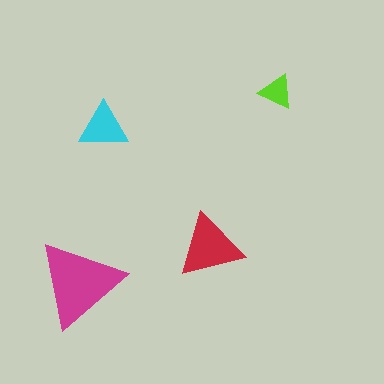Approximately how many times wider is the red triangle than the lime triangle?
About 2 times wider.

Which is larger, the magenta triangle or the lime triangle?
The magenta one.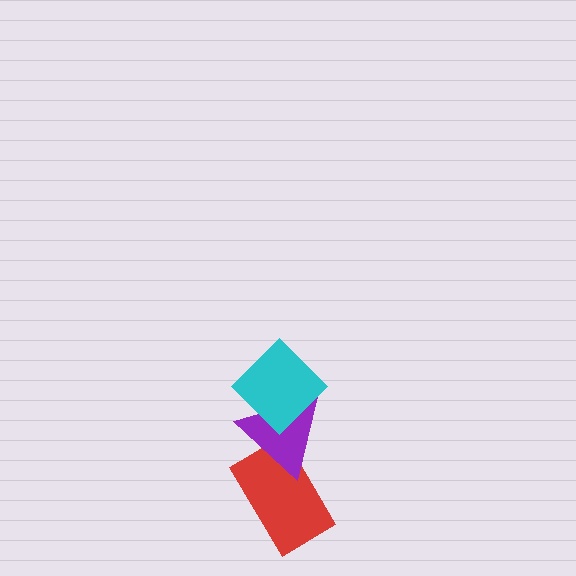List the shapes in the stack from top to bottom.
From top to bottom: the cyan diamond, the purple triangle, the red rectangle.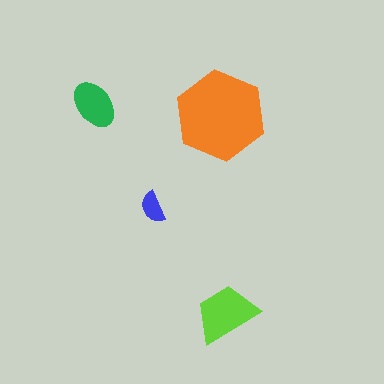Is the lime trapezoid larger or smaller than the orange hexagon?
Smaller.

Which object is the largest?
The orange hexagon.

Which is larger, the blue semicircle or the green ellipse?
The green ellipse.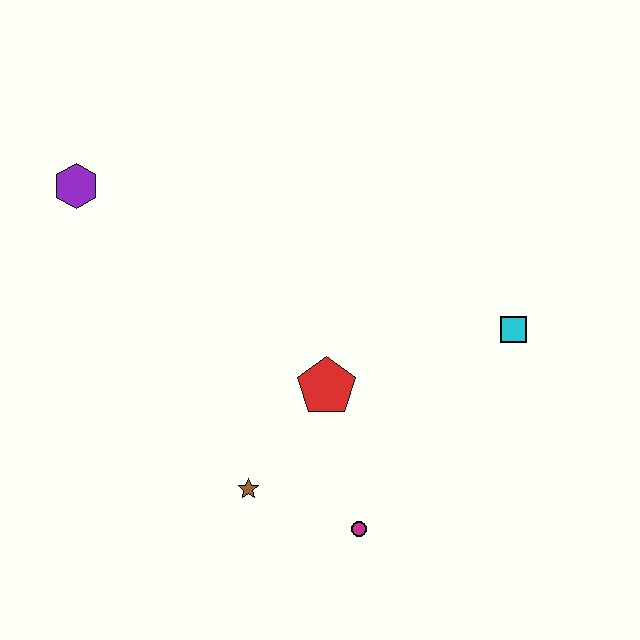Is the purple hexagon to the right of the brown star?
No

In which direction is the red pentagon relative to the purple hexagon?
The red pentagon is to the right of the purple hexagon.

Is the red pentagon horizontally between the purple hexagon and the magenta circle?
Yes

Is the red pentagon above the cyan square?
No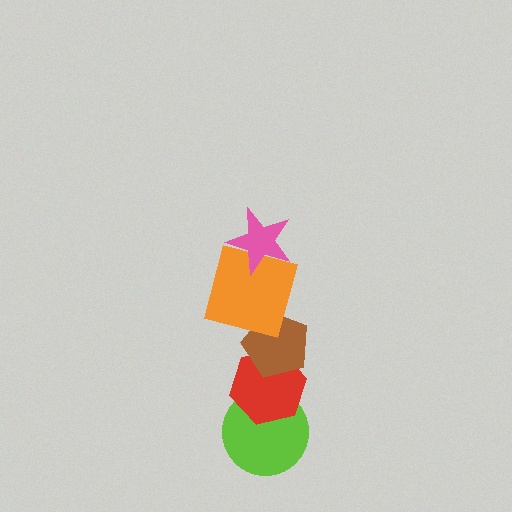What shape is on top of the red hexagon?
The brown pentagon is on top of the red hexagon.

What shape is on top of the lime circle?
The red hexagon is on top of the lime circle.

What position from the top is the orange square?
The orange square is 2nd from the top.